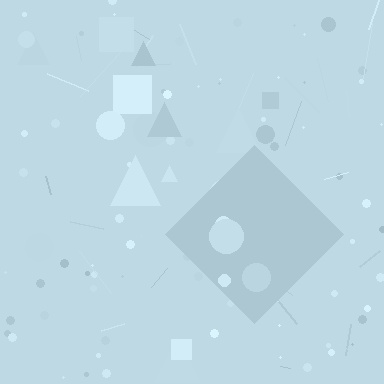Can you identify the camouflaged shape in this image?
The camouflaged shape is a diamond.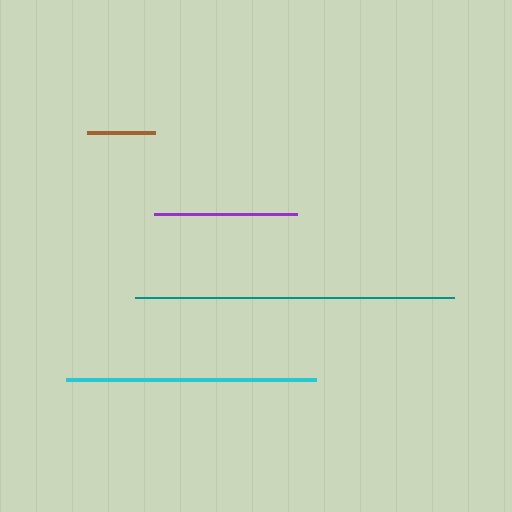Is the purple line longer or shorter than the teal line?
The teal line is longer than the purple line.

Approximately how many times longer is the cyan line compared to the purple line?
The cyan line is approximately 1.7 times the length of the purple line.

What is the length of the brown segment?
The brown segment is approximately 68 pixels long.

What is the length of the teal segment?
The teal segment is approximately 319 pixels long.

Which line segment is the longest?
The teal line is the longest at approximately 319 pixels.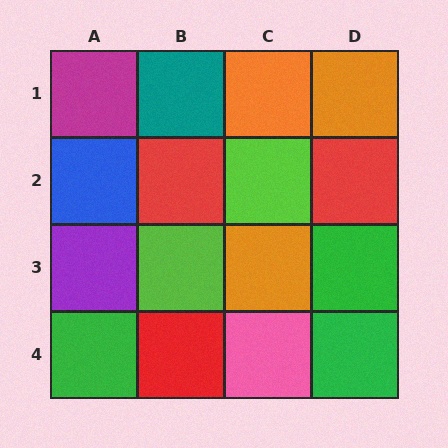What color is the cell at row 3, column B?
Lime.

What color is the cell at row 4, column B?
Red.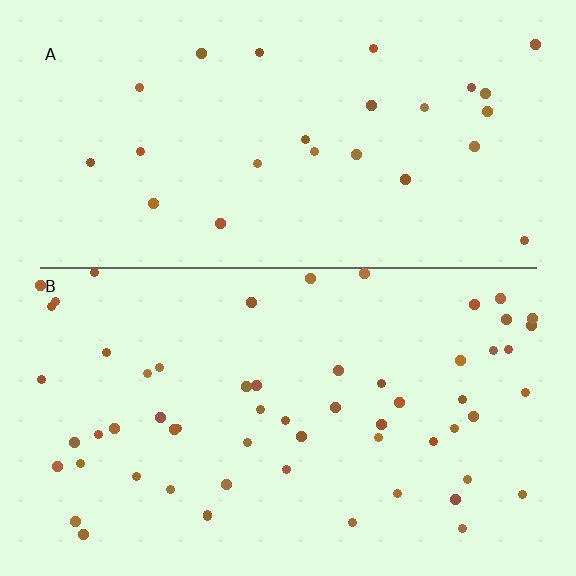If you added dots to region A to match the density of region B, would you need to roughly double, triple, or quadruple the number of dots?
Approximately double.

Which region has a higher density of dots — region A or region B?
B (the bottom).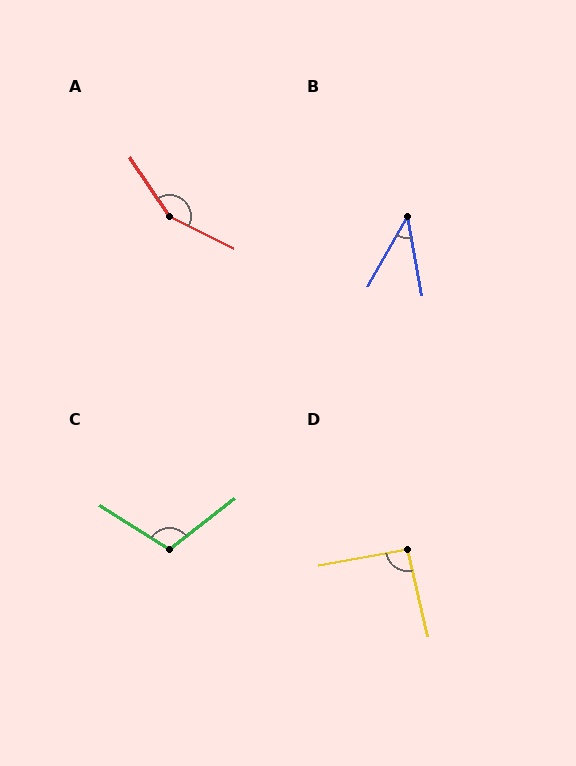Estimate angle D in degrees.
Approximately 93 degrees.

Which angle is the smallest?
B, at approximately 40 degrees.